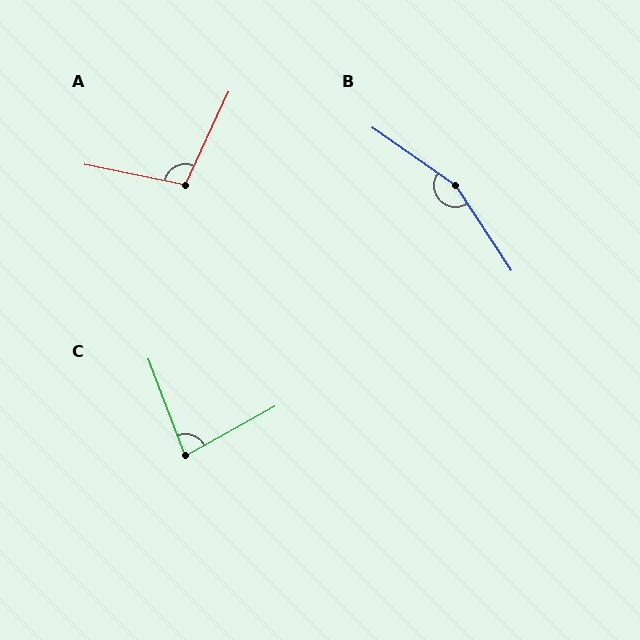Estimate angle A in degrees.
Approximately 104 degrees.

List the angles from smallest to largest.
C (82°), A (104°), B (158°).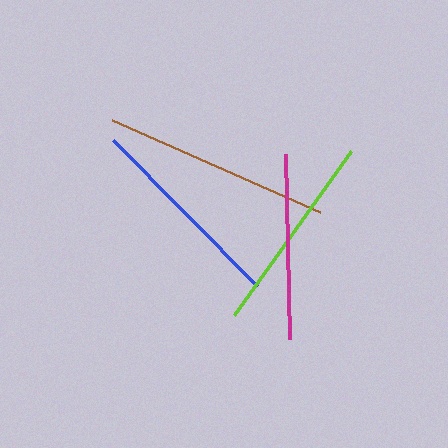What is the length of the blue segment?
The blue segment is approximately 205 pixels long.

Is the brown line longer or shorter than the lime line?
The brown line is longer than the lime line.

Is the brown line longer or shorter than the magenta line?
The brown line is longer than the magenta line.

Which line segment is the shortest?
The magenta line is the shortest at approximately 184 pixels.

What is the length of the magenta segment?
The magenta segment is approximately 184 pixels long.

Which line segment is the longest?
The brown line is the longest at approximately 228 pixels.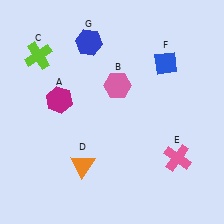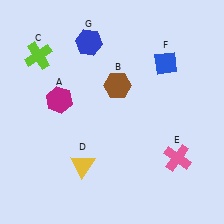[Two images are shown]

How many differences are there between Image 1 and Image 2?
There are 2 differences between the two images.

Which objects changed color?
B changed from pink to brown. D changed from orange to yellow.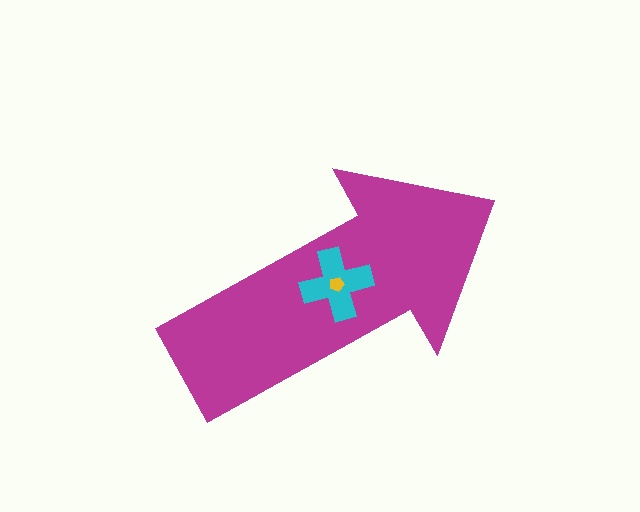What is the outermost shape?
The magenta arrow.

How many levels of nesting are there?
3.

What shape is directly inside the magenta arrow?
The cyan cross.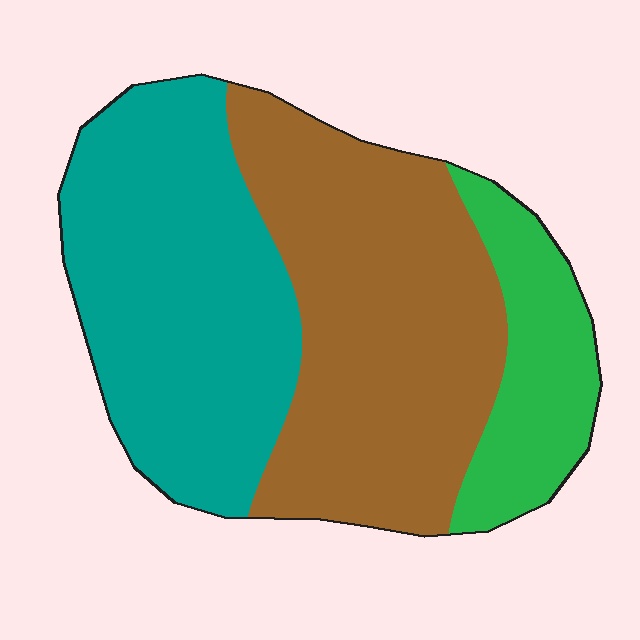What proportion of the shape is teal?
Teal takes up between a third and a half of the shape.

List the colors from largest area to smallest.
From largest to smallest: brown, teal, green.